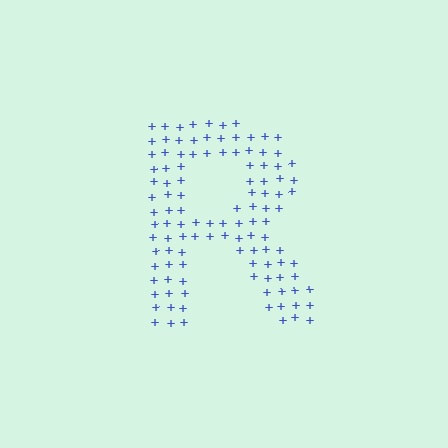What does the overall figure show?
The overall figure shows the letter R.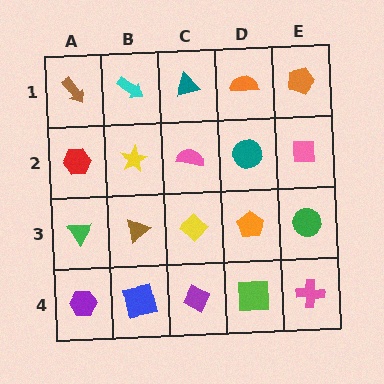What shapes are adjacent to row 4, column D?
An orange pentagon (row 3, column D), a purple diamond (row 4, column C), a pink cross (row 4, column E).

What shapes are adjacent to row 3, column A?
A red hexagon (row 2, column A), a purple hexagon (row 4, column A), a brown triangle (row 3, column B).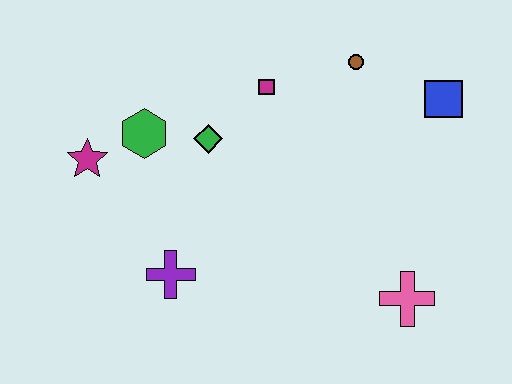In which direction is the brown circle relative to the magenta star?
The brown circle is to the right of the magenta star.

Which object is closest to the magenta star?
The green hexagon is closest to the magenta star.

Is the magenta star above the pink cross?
Yes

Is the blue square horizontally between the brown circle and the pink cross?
No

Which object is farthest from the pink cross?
The magenta star is farthest from the pink cross.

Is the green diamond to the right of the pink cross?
No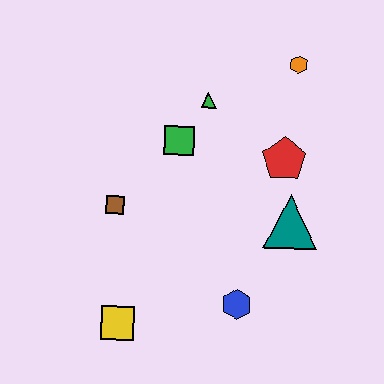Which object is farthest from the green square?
The yellow square is farthest from the green square.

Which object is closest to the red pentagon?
The teal triangle is closest to the red pentagon.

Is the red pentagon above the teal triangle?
Yes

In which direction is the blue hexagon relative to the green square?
The blue hexagon is below the green square.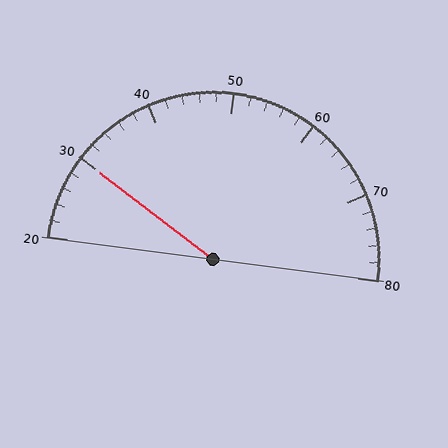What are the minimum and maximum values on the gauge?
The gauge ranges from 20 to 80.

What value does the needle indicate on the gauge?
The needle indicates approximately 30.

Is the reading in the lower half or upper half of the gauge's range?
The reading is in the lower half of the range (20 to 80).